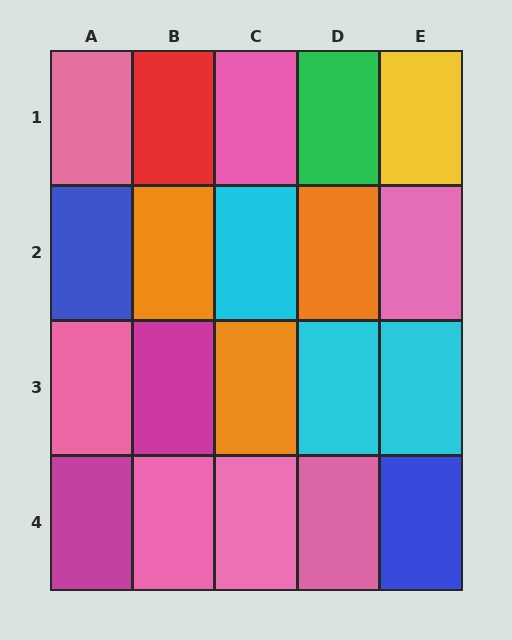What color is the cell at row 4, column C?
Pink.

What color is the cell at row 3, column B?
Magenta.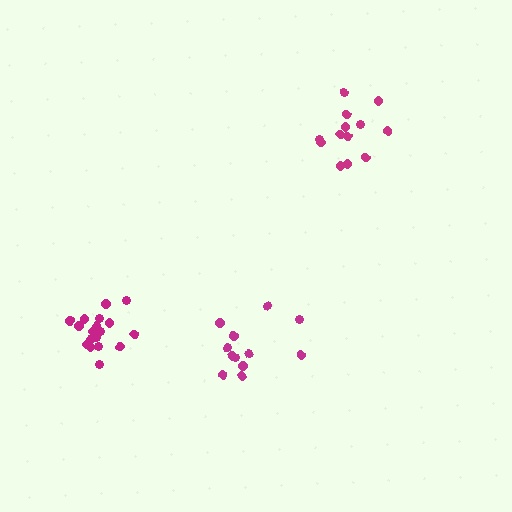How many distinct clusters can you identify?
There are 3 distinct clusters.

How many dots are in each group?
Group 1: 12 dots, Group 2: 13 dots, Group 3: 18 dots (43 total).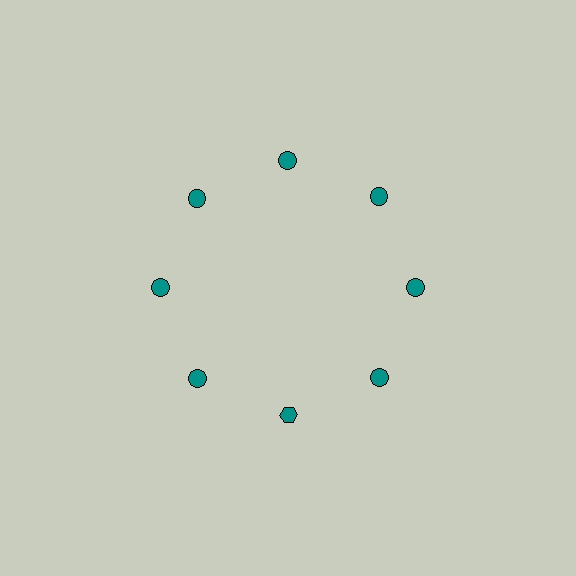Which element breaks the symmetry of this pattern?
The teal hexagon at roughly the 6 o'clock position breaks the symmetry. All other shapes are teal circles.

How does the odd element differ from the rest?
It has a different shape: hexagon instead of circle.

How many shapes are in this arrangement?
There are 8 shapes arranged in a ring pattern.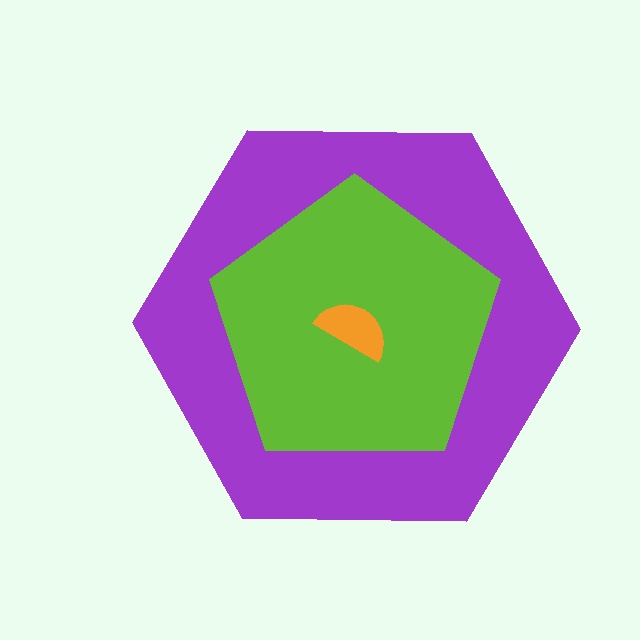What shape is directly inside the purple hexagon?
The lime pentagon.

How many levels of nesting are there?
3.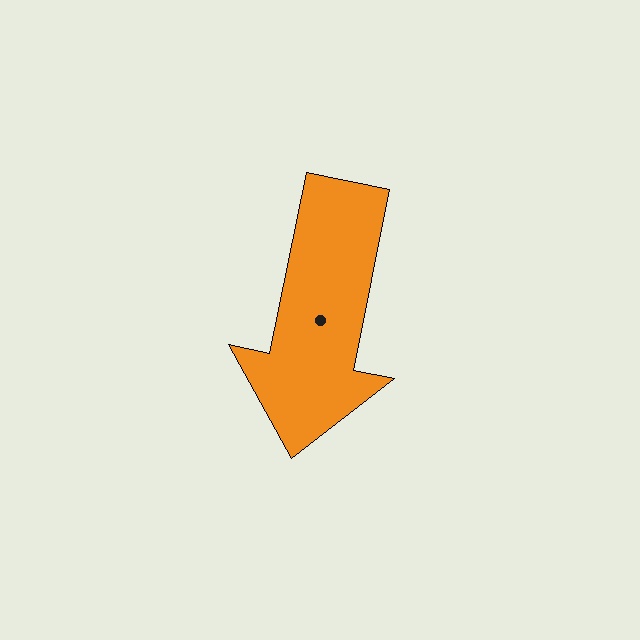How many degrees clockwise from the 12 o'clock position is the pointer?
Approximately 191 degrees.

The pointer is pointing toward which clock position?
Roughly 6 o'clock.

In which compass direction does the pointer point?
South.